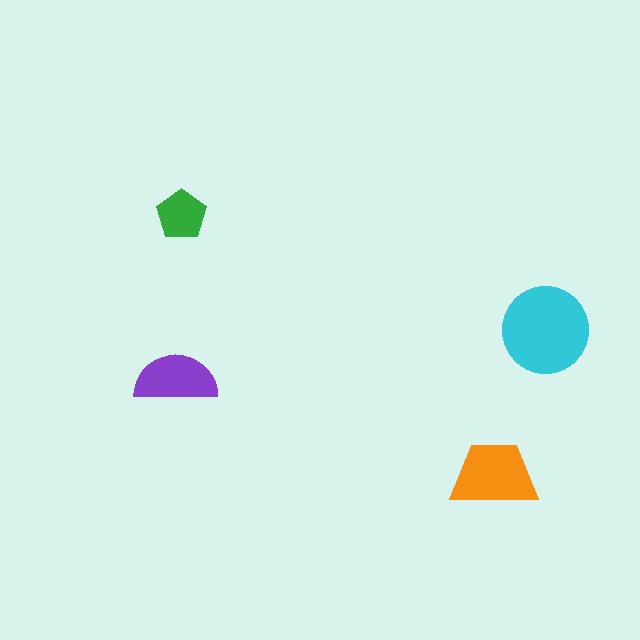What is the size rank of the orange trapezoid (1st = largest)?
2nd.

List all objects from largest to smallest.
The cyan circle, the orange trapezoid, the purple semicircle, the green pentagon.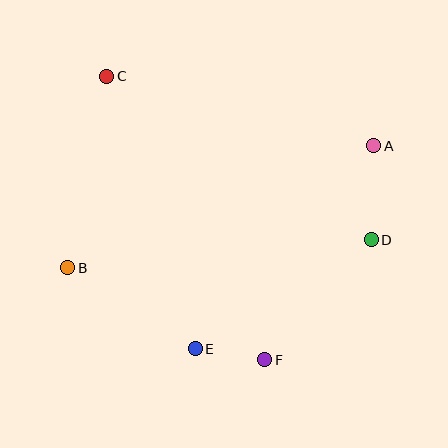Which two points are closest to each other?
Points E and F are closest to each other.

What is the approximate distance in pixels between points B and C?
The distance between B and C is approximately 195 pixels.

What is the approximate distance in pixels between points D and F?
The distance between D and F is approximately 160 pixels.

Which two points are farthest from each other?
Points A and B are farthest from each other.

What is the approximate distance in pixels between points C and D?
The distance between C and D is approximately 311 pixels.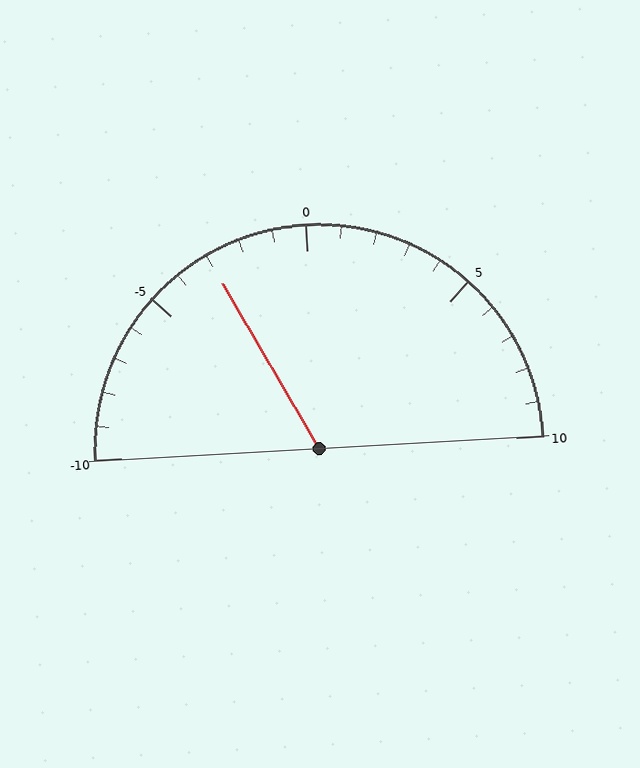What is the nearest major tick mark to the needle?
The nearest major tick mark is -5.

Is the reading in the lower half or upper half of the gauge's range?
The reading is in the lower half of the range (-10 to 10).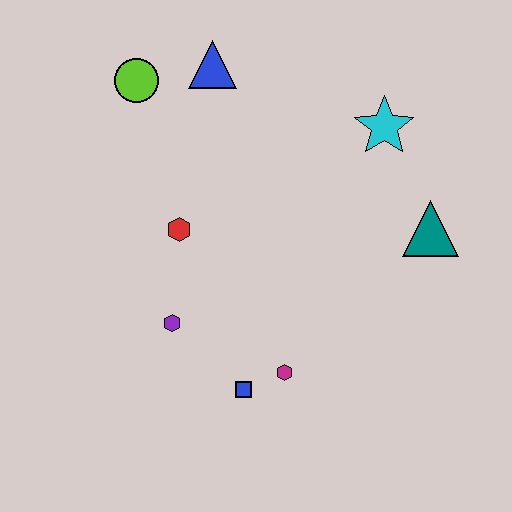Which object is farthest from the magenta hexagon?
The lime circle is farthest from the magenta hexagon.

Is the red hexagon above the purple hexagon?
Yes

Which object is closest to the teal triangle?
The cyan star is closest to the teal triangle.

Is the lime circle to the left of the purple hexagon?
Yes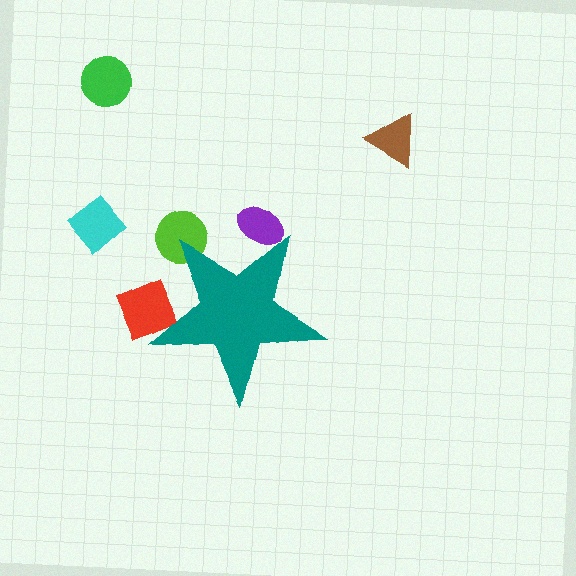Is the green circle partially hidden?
No, the green circle is fully visible.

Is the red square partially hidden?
Yes, the red square is partially hidden behind the teal star.